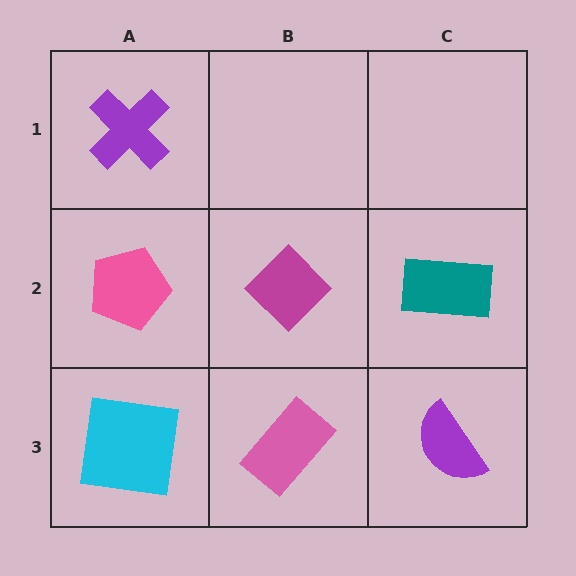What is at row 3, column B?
A pink rectangle.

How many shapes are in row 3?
3 shapes.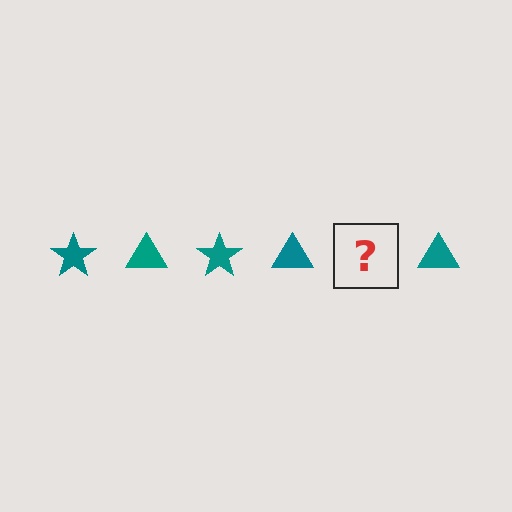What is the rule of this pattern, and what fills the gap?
The rule is that the pattern cycles through star, triangle shapes in teal. The gap should be filled with a teal star.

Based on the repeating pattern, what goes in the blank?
The blank should be a teal star.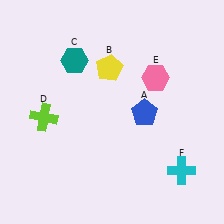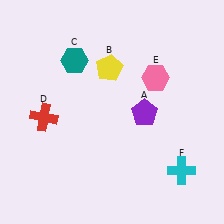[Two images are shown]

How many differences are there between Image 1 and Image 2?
There are 2 differences between the two images.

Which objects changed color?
A changed from blue to purple. D changed from lime to red.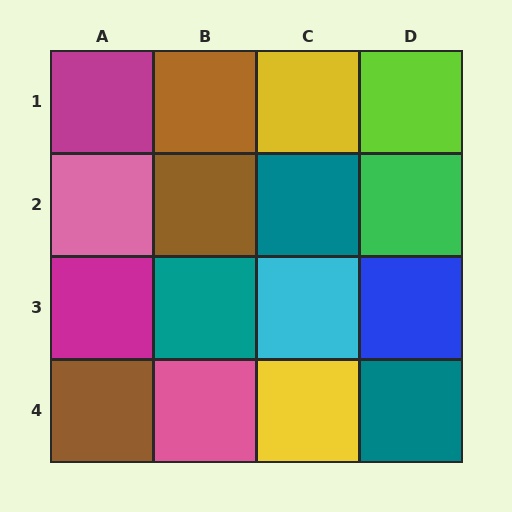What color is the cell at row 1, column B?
Brown.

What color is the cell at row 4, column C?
Yellow.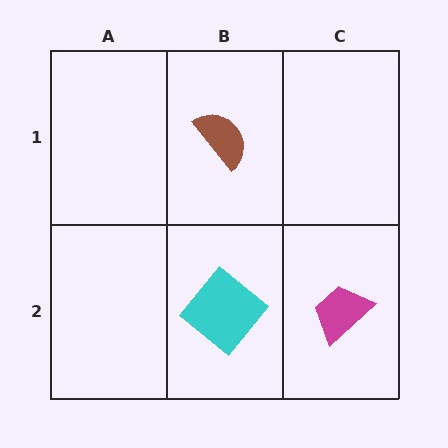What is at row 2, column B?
A cyan diamond.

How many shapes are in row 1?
1 shape.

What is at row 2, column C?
A magenta trapezoid.